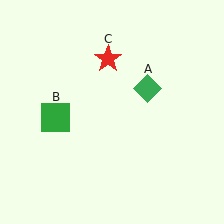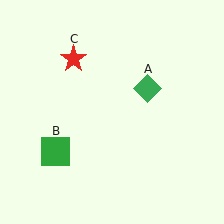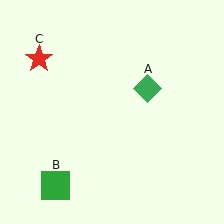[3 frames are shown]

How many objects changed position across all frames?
2 objects changed position: green square (object B), red star (object C).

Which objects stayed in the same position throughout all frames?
Green diamond (object A) remained stationary.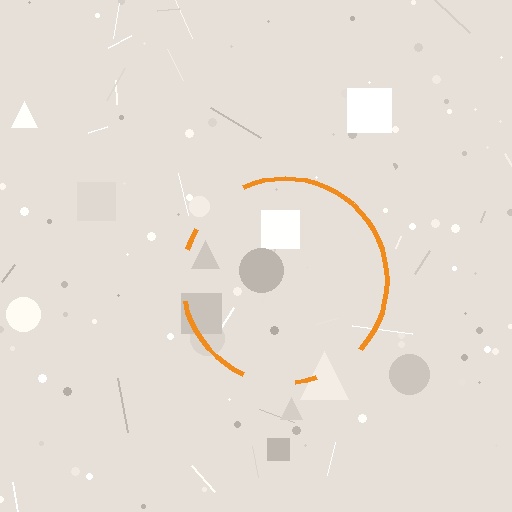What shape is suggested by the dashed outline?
The dashed outline suggests a circle.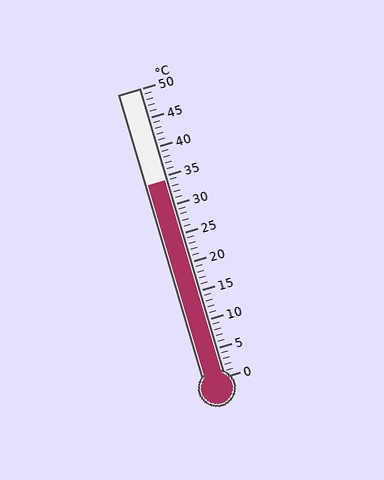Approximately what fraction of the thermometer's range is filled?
The thermometer is filled to approximately 70% of its range.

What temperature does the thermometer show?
The thermometer shows approximately 34°C.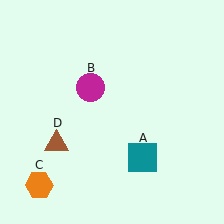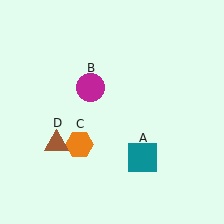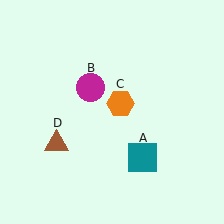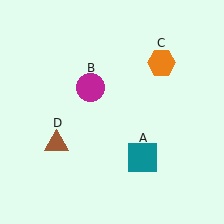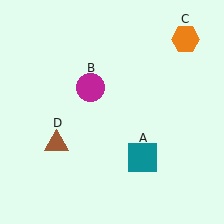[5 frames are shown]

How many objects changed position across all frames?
1 object changed position: orange hexagon (object C).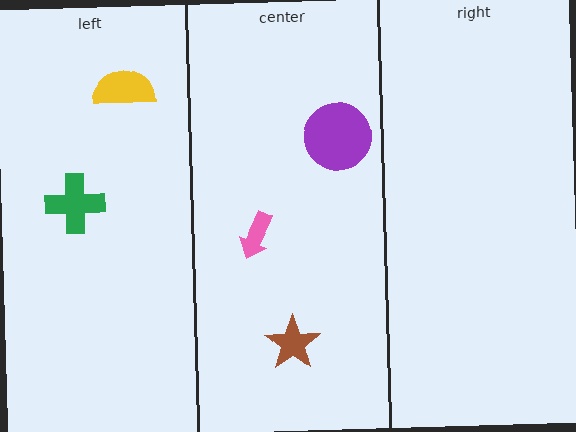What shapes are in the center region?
The purple circle, the brown star, the pink arrow.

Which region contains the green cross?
The left region.